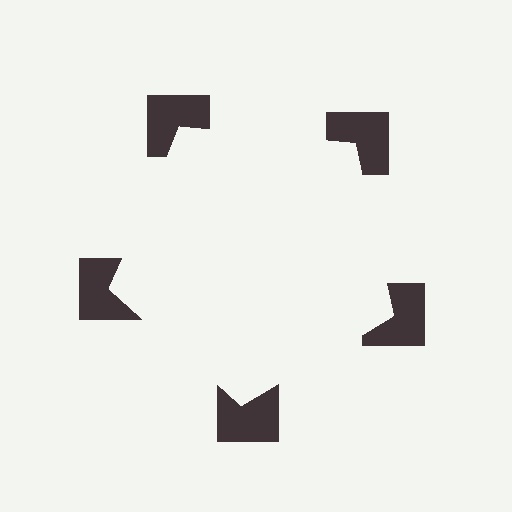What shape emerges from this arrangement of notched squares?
An illusory pentagon — its edges are inferred from the aligned wedge cuts in the notched squares, not physically drawn.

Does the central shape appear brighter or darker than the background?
It typically appears slightly brighter than the background, even though no actual brightness change is drawn.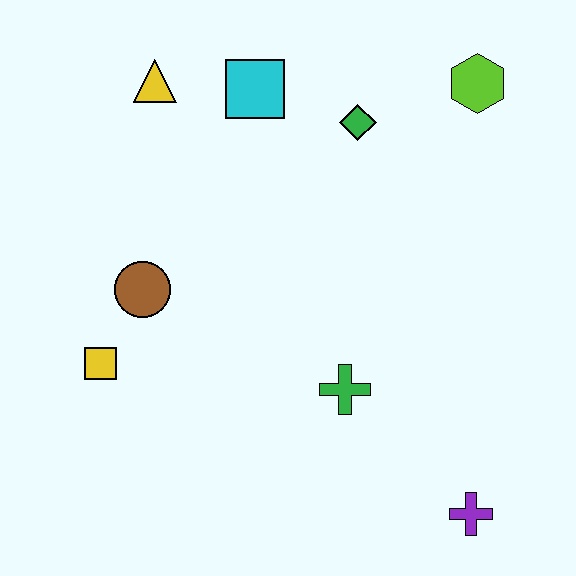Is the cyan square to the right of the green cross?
No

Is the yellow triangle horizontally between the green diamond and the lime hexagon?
No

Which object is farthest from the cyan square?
The purple cross is farthest from the cyan square.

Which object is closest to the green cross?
The purple cross is closest to the green cross.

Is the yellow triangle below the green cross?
No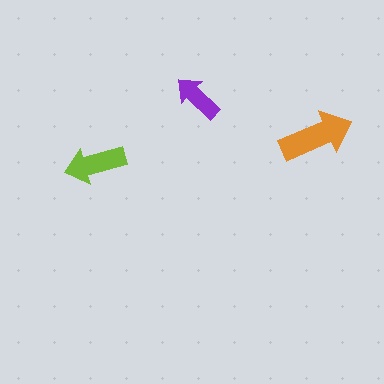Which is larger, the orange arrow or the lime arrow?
The orange one.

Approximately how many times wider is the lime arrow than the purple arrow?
About 1.5 times wider.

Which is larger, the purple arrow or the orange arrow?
The orange one.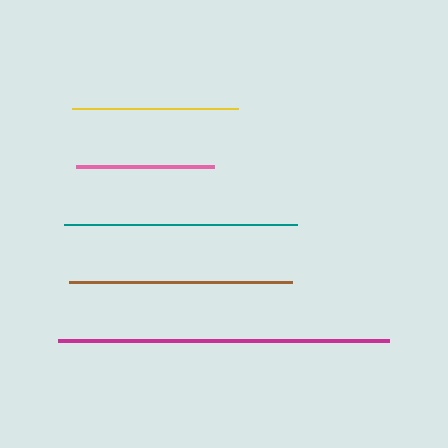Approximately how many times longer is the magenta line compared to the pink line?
The magenta line is approximately 2.4 times the length of the pink line.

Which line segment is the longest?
The magenta line is the longest at approximately 331 pixels.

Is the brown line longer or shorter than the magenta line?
The magenta line is longer than the brown line.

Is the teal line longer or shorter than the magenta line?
The magenta line is longer than the teal line.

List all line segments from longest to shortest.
From longest to shortest: magenta, teal, brown, yellow, pink.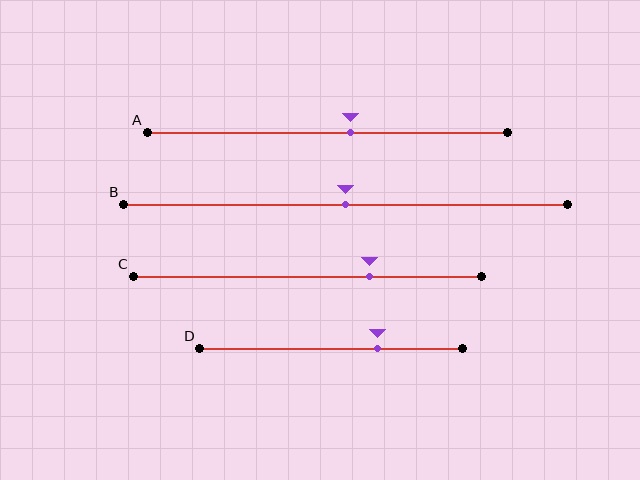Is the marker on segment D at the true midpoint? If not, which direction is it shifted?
No, the marker on segment D is shifted to the right by about 18% of the segment length.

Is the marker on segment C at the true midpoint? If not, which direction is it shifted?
No, the marker on segment C is shifted to the right by about 18% of the segment length.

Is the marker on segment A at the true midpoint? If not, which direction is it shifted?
No, the marker on segment A is shifted to the right by about 6% of the segment length.